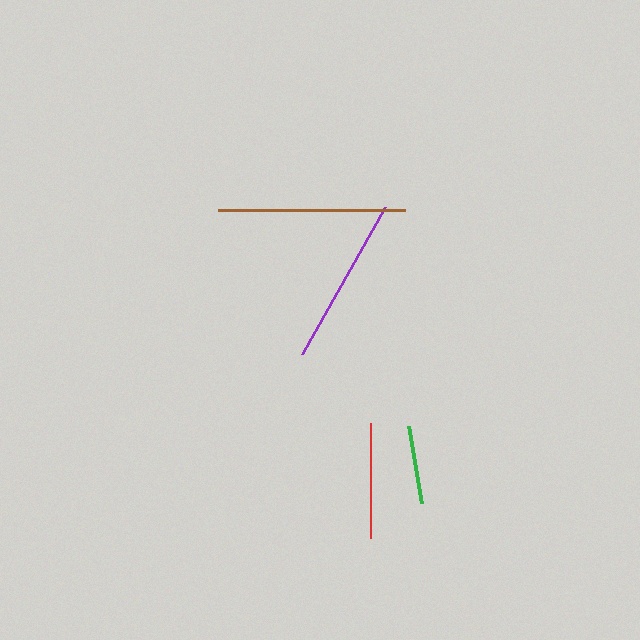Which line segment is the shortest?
The green line is the shortest at approximately 79 pixels.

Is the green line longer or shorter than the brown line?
The brown line is longer than the green line.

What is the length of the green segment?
The green segment is approximately 79 pixels long.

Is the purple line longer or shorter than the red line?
The purple line is longer than the red line.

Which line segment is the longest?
The brown line is the longest at approximately 187 pixels.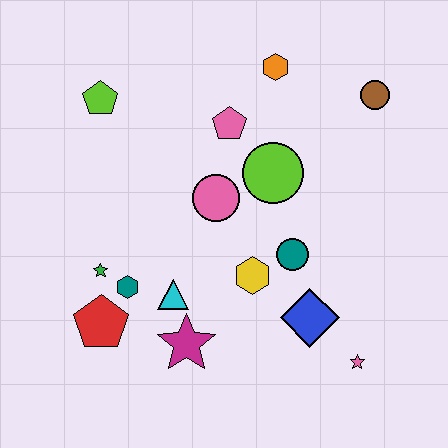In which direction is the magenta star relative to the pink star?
The magenta star is to the left of the pink star.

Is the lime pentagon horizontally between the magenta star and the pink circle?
No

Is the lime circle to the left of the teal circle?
Yes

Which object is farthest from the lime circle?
The red pentagon is farthest from the lime circle.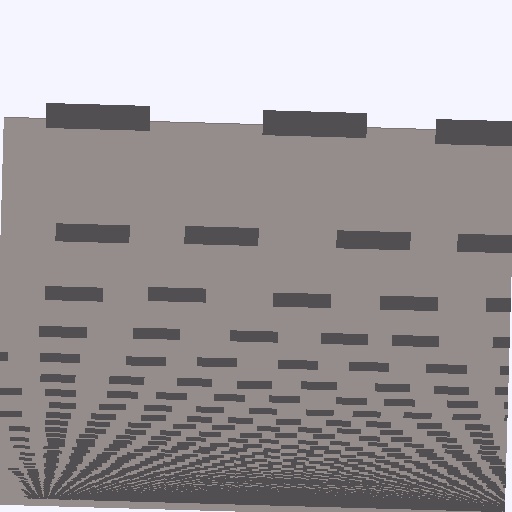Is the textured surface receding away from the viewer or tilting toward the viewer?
The surface appears to tilt toward the viewer. Texture elements get larger and sparser toward the top.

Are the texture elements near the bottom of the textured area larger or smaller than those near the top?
Smaller. The gradient is inverted — elements near the bottom are smaller and denser.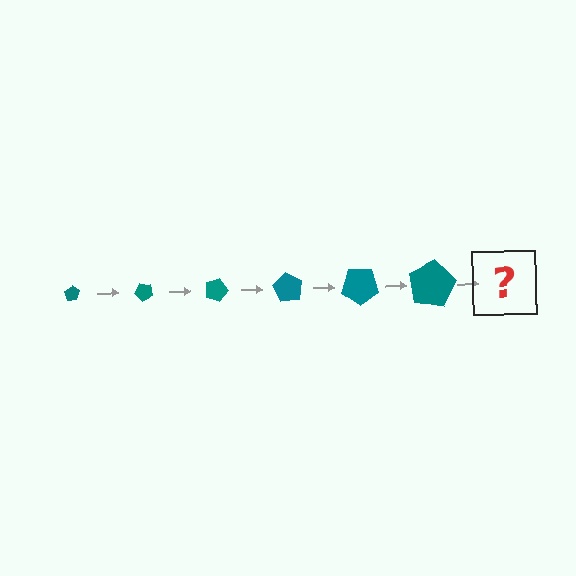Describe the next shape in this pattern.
It should be a pentagon, larger than the previous one and rotated 270 degrees from the start.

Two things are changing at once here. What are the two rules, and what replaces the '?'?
The two rules are that the pentagon grows larger each step and it rotates 45 degrees each step. The '?' should be a pentagon, larger than the previous one and rotated 270 degrees from the start.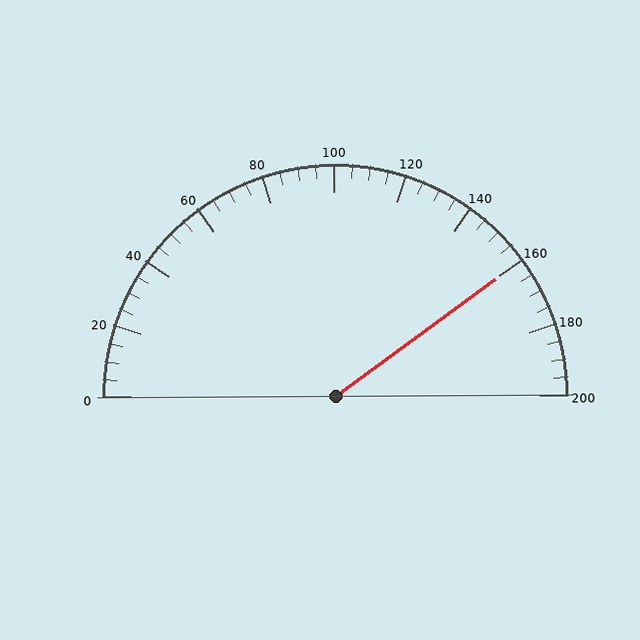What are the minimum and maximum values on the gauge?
The gauge ranges from 0 to 200.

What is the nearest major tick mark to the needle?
The nearest major tick mark is 160.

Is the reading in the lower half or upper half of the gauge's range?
The reading is in the upper half of the range (0 to 200).